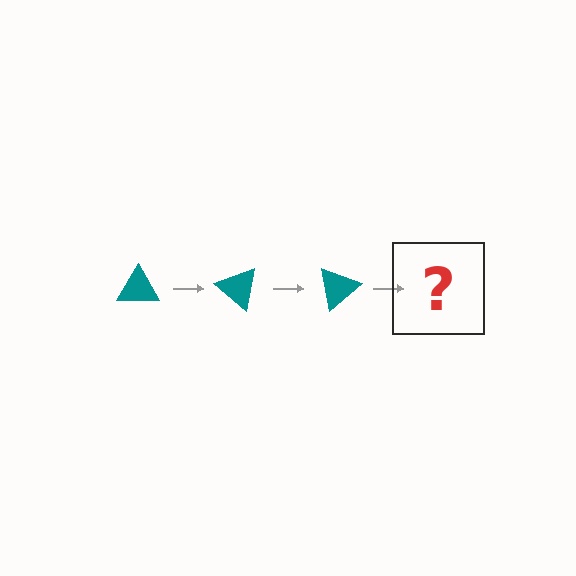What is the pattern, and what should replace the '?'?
The pattern is that the triangle rotates 40 degrees each step. The '?' should be a teal triangle rotated 120 degrees.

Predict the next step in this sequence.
The next step is a teal triangle rotated 120 degrees.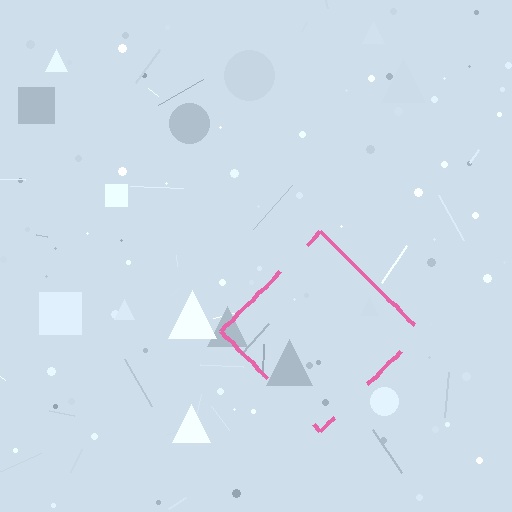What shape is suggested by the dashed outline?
The dashed outline suggests a diamond.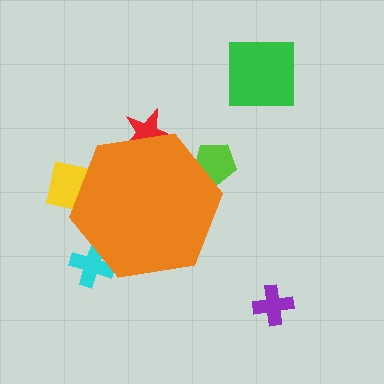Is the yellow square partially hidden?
Yes, the yellow square is partially hidden behind the orange hexagon.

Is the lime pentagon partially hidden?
Yes, the lime pentagon is partially hidden behind the orange hexagon.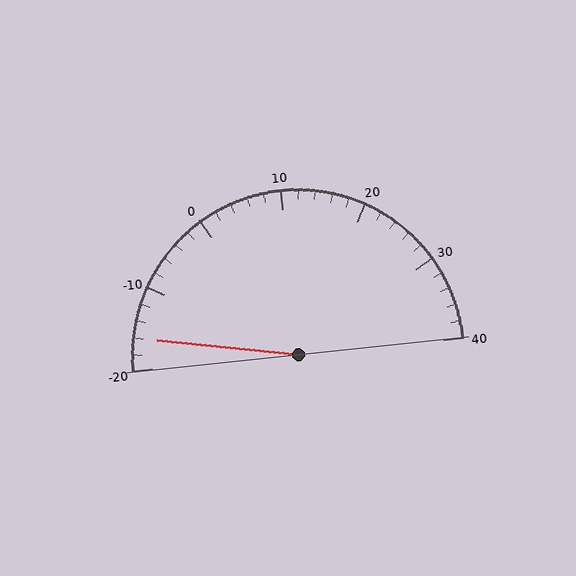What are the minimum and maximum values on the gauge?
The gauge ranges from -20 to 40.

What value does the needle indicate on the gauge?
The needle indicates approximately -16.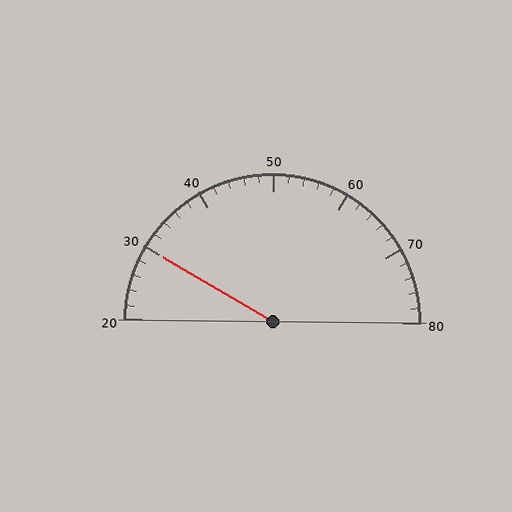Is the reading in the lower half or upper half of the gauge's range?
The reading is in the lower half of the range (20 to 80).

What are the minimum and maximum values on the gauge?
The gauge ranges from 20 to 80.